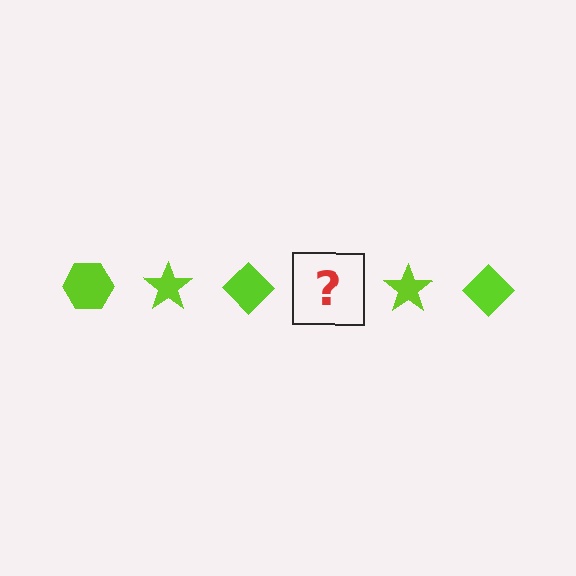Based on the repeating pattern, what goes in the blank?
The blank should be a lime hexagon.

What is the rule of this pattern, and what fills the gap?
The rule is that the pattern cycles through hexagon, star, diamond shapes in lime. The gap should be filled with a lime hexagon.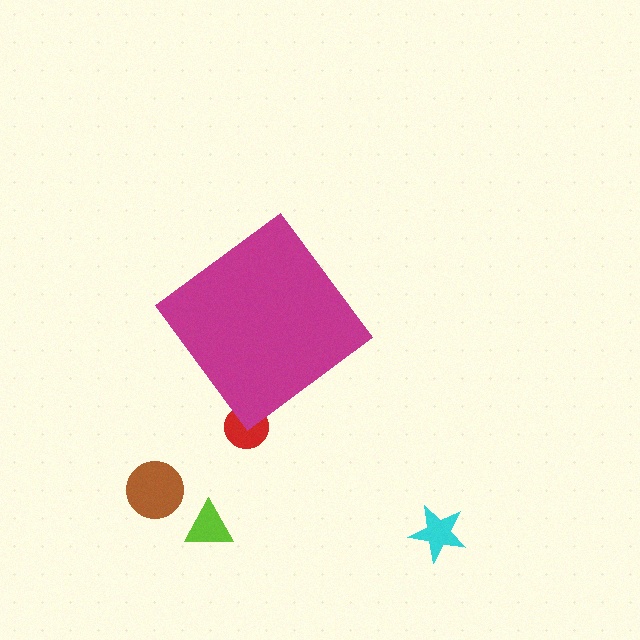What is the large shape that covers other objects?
A magenta diamond.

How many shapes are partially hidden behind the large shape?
1 shape is partially hidden.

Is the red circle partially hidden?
Yes, the red circle is partially hidden behind the magenta diamond.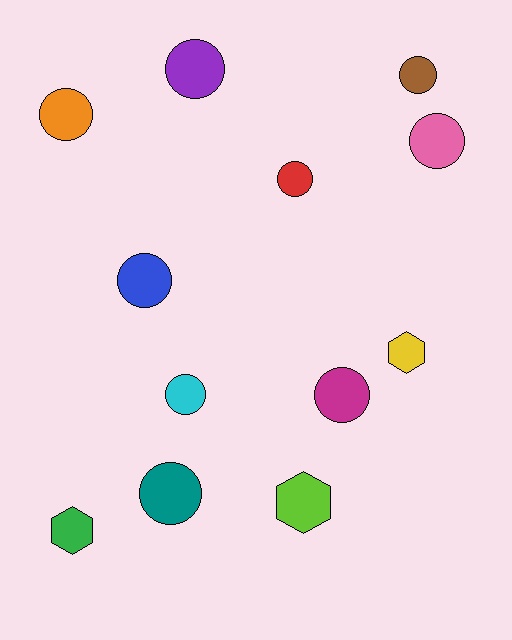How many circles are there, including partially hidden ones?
There are 9 circles.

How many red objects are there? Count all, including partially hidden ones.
There is 1 red object.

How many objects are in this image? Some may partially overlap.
There are 12 objects.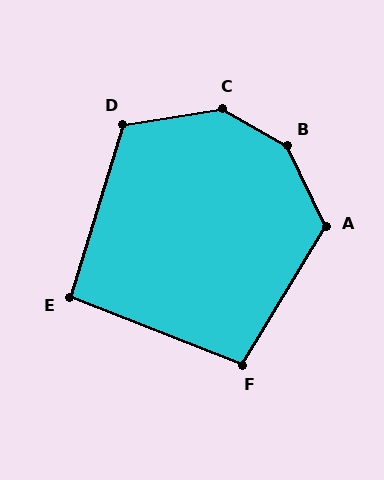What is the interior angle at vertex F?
Approximately 100 degrees (obtuse).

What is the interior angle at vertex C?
Approximately 142 degrees (obtuse).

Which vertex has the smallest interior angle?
E, at approximately 95 degrees.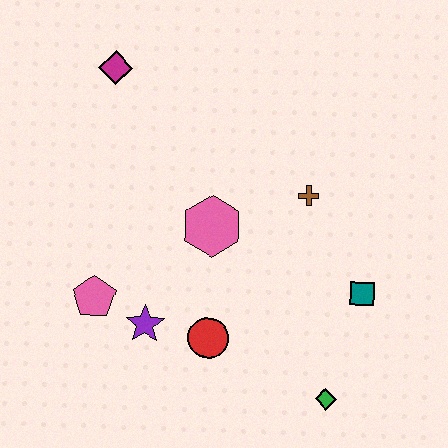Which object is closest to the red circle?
The purple star is closest to the red circle.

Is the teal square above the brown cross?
No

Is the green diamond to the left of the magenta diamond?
No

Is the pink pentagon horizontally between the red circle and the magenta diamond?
No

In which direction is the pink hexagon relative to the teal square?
The pink hexagon is to the left of the teal square.